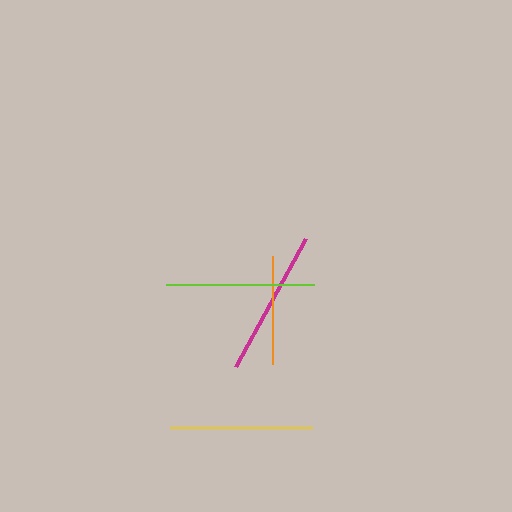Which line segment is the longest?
The lime line is the longest at approximately 148 pixels.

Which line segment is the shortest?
The orange line is the shortest at approximately 108 pixels.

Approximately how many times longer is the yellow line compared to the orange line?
The yellow line is approximately 1.3 times the length of the orange line.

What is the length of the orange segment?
The orange segment is approximately 108 pixels long.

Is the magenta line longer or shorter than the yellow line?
The magenta line is longer than the yellow line.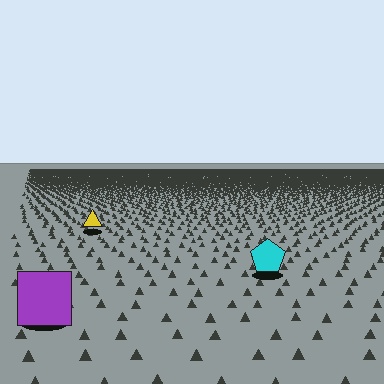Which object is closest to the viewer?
The purple square is closest. The texture marks near it are larger and more spread out.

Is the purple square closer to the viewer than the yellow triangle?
Yes. The purple square is closer — you can tell from the texture gradient: the ground texture is coarser near it.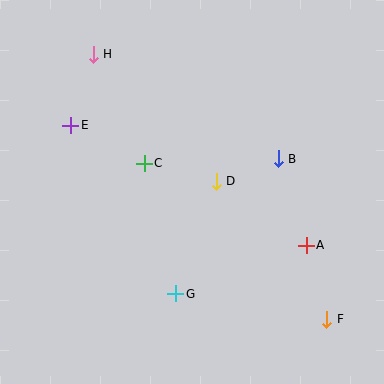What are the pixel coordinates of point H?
Point H is at (93, 54).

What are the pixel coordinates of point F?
Point F is at (327, 319).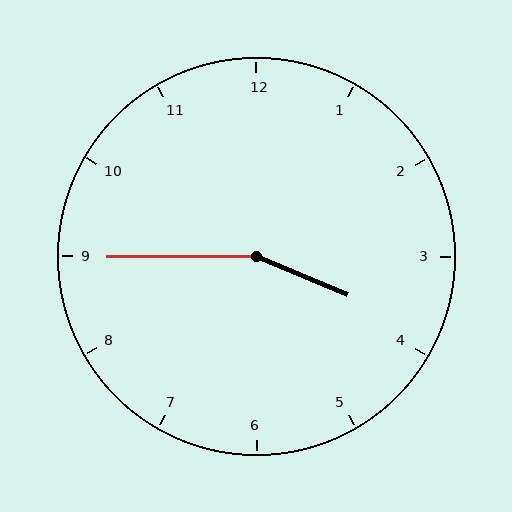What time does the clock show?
3:45.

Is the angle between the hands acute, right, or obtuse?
It is obtuse.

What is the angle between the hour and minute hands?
Approximately 158 degrees.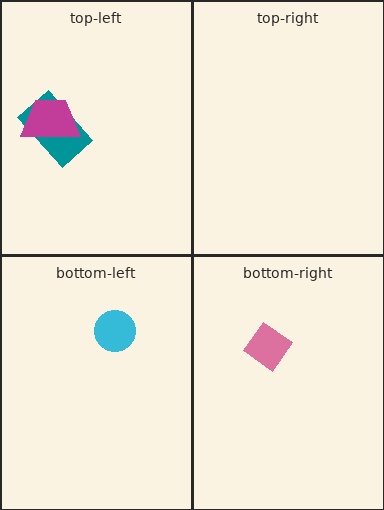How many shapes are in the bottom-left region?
1.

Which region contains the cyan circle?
The bottom-left region.